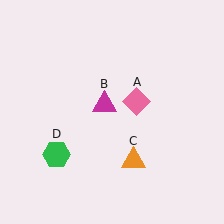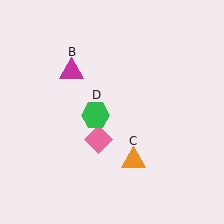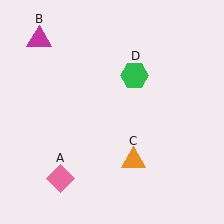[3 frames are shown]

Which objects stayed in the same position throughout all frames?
Orange triangle (object C) remained stationary.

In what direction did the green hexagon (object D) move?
The green hexagon (object D) moved up and to the right.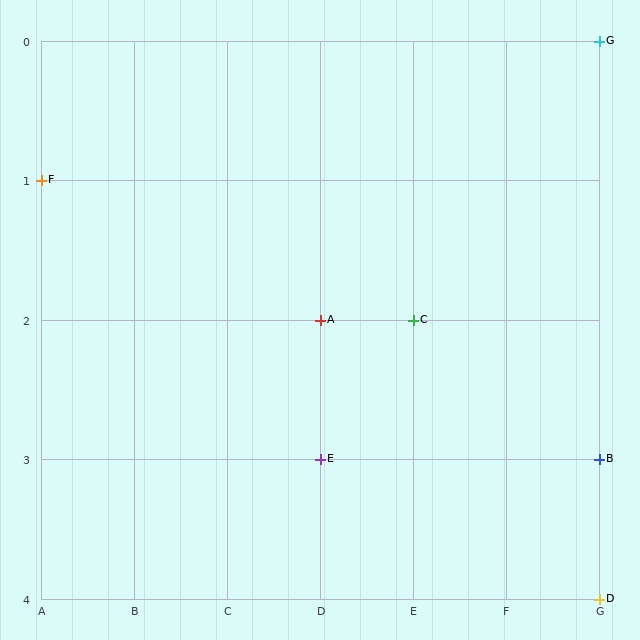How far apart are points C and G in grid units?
Points C and G are 2 columns and 2 rows apart (about 2.8 grid units diagonally).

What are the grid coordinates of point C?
Point C is at grid coordinates (E, 2).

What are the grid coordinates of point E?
Point E is at grid coordinates (D, 3).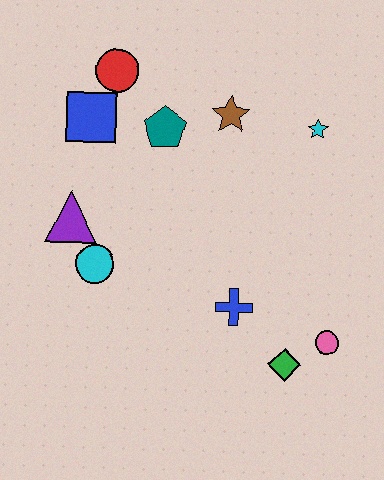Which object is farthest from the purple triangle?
The pink circle is farthest from the purple triangle.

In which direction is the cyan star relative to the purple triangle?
The cyan star is to the right of the purple triangle.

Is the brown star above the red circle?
No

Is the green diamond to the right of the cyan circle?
Yes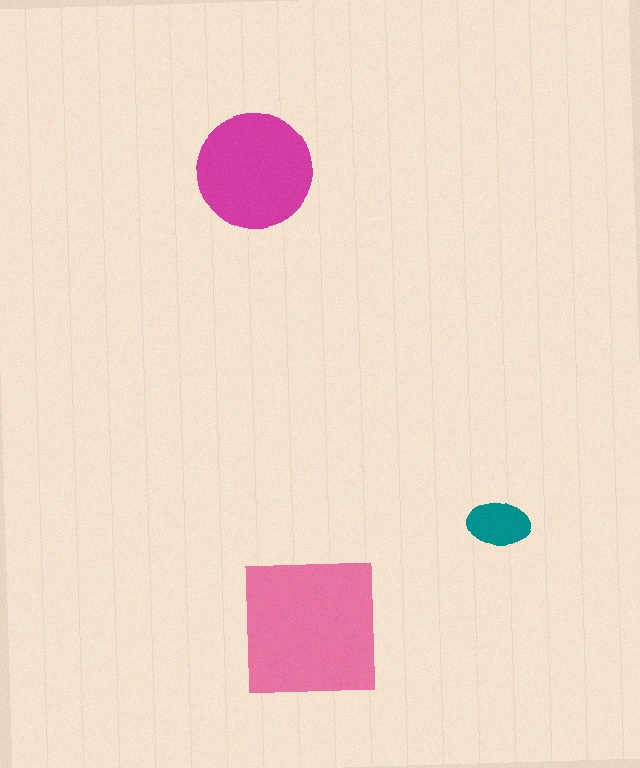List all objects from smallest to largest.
The teal ellipse, the magenta circle, the pink square.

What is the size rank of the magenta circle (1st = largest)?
2nd.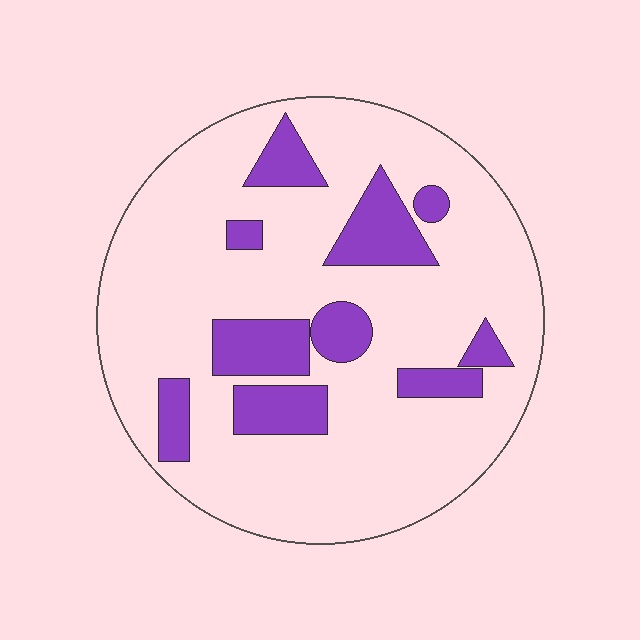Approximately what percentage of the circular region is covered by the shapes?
Approximately 20%.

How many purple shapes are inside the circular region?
10.